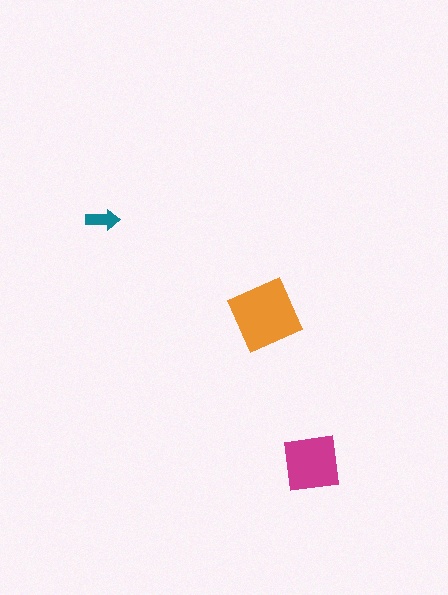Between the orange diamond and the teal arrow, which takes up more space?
The orange diamond.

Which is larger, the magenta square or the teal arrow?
The magenta square.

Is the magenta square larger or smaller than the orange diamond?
Smaller.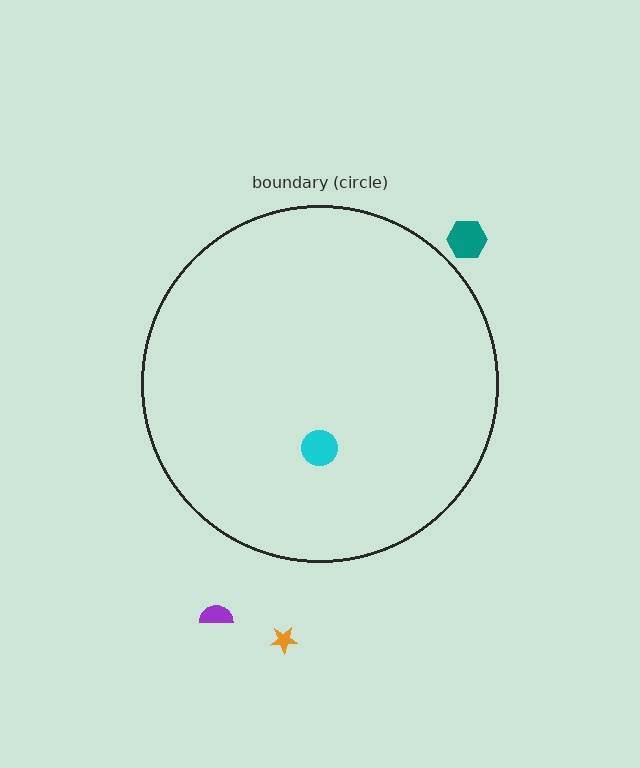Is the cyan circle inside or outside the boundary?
Inside.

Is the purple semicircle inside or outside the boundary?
Outside.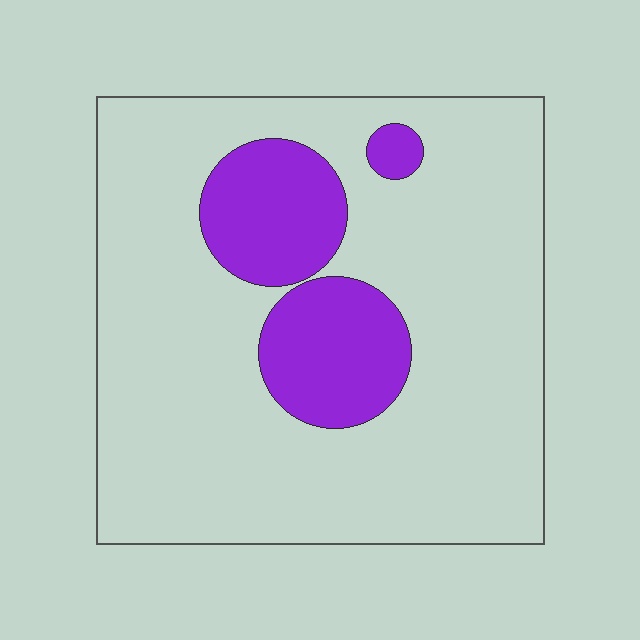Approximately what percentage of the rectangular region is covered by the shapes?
Approximately 20%.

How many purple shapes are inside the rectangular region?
3.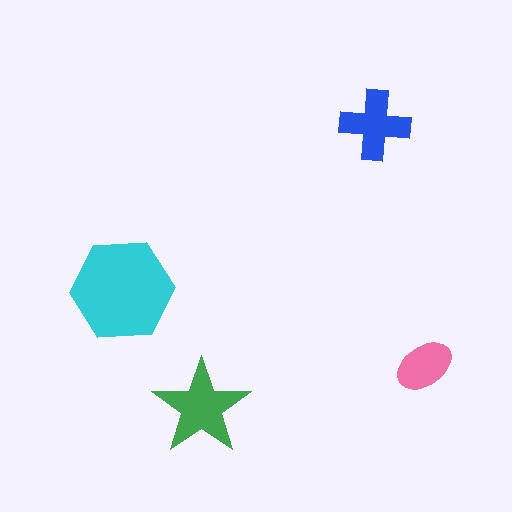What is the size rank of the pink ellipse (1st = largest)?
4th.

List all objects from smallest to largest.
The pink ellipse, the blue cross, the green star, the cyan hexagon.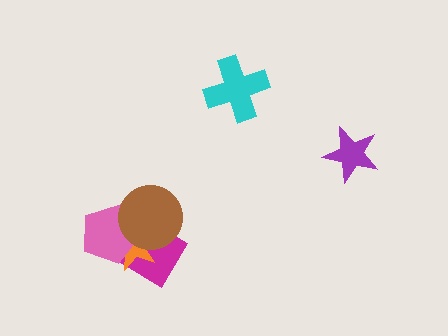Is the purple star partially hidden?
No, no other shape covers it.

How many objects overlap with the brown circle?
3 objects overlap with the brown circle.